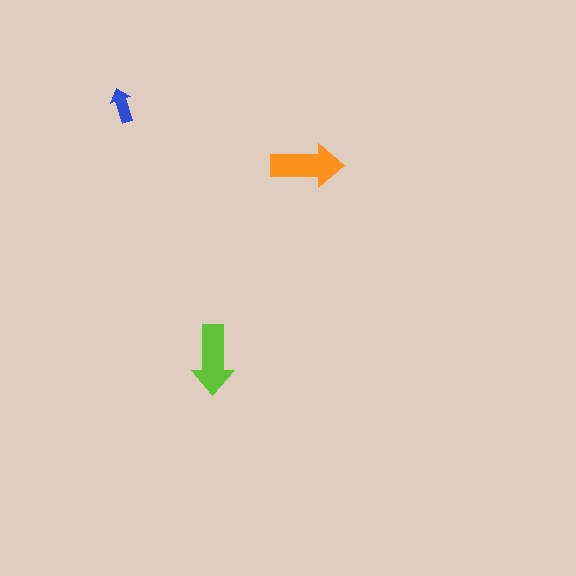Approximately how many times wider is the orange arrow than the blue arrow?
About 2 times wider.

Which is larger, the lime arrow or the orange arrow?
The orange one.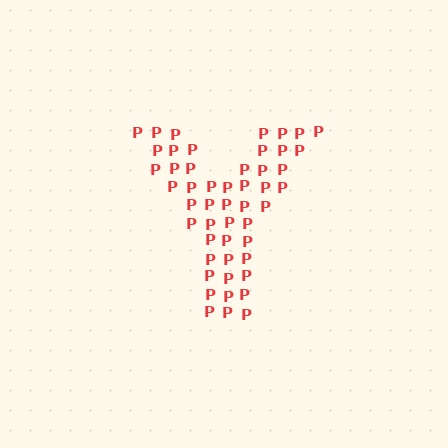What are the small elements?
The small elements are letter P's.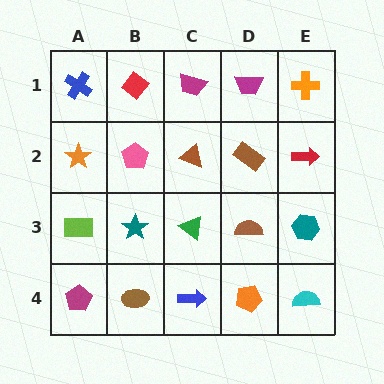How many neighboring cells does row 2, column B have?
4.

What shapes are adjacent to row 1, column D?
A brown rectangle (row 2, column D), a magenta trapezoid (row 1, column C), an orange cross (row 1, column E).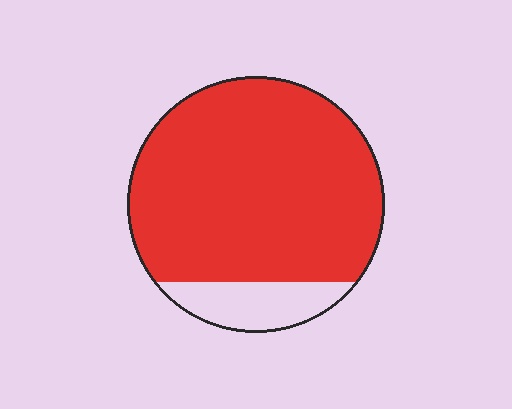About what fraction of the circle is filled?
About seven eighths (7/8).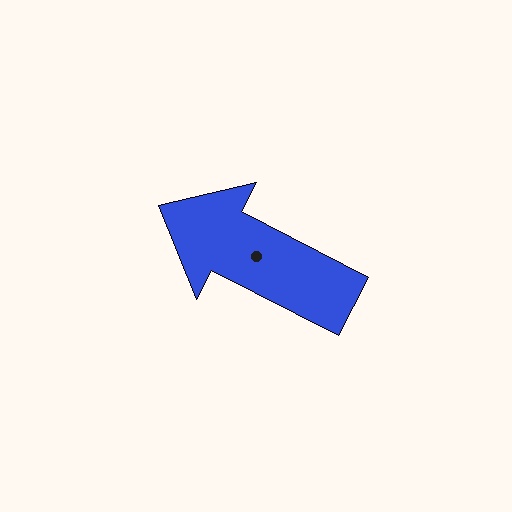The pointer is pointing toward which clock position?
Roughly 10 o'clock.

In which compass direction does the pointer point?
Northwest.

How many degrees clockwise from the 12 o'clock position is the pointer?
Approximately 297 degrees.